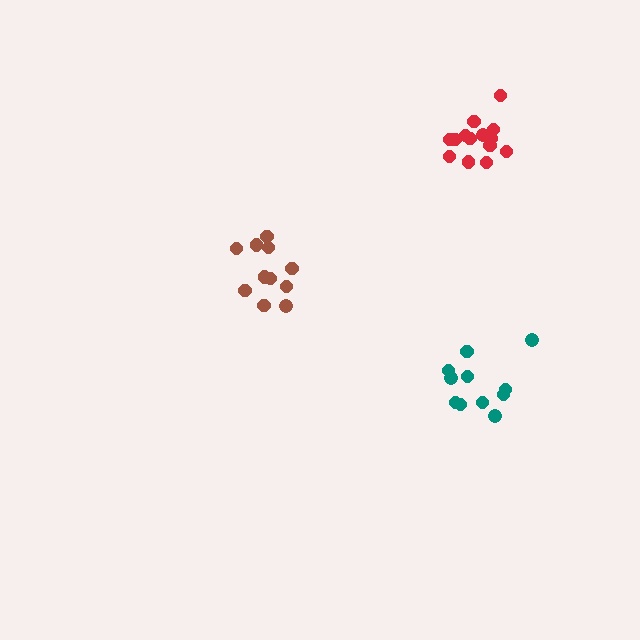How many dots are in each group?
Group 1: 11 dots, Group 2: 14 dots, Group 3: 11 dots (36 total).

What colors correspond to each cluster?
The clusters are colored: teal, red, brown.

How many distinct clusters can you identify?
There are 3 distinct clusters.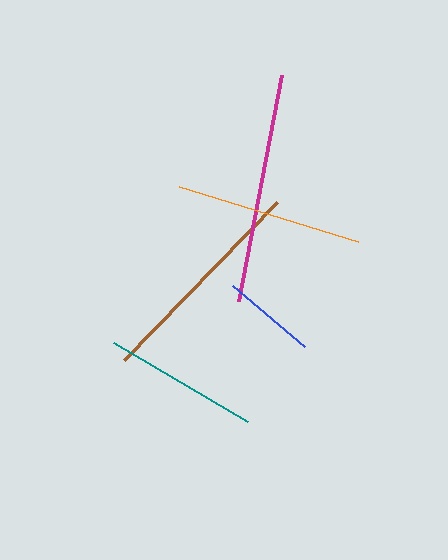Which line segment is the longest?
The magenta line is the longest at approximately 230 pixels.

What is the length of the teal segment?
The teal segment is approximately 156 pixels long.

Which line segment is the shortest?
The blue line is the shortest at approximately 95 pixels.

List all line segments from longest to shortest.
From longest to shortest: magenta, brown, orange, teal, blue.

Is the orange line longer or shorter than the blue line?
The orange line is longer than the blue line.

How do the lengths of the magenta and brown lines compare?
The magenta and brown lines are approximately the same length.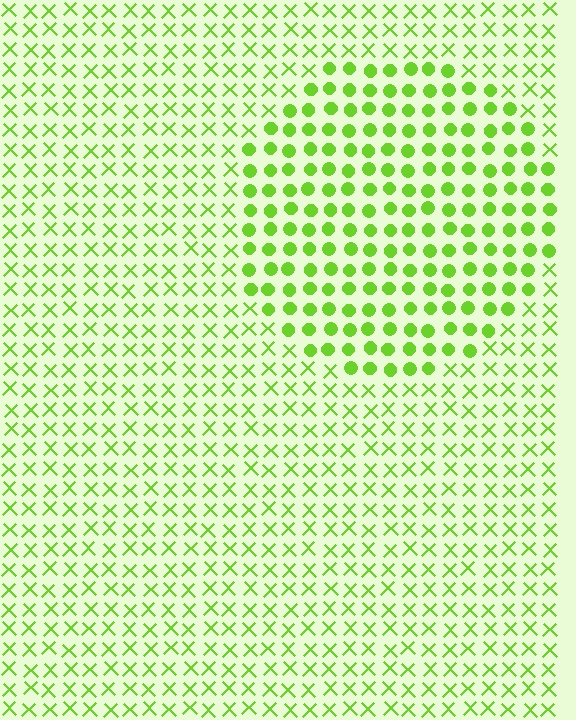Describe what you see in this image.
The image is filled with small lime elements arranged in a uniform grid. A circle-shaped region contains circles, while the surrounding area contains X marks. The boundary is defined purely by the change in element shape.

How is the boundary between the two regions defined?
The boundary is defined by a change in element shape: circles inside vs. X marks outside. All elements share the same color and spacing.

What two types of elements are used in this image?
The image uses circles inside the circle region and X marks outside it.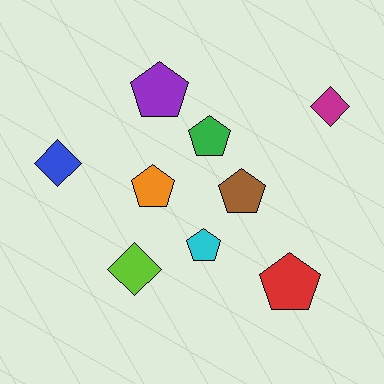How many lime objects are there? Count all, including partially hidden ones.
There is 1 lime object.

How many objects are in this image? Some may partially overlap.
There are 9 objects.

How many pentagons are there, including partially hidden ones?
There are 6 pentagons.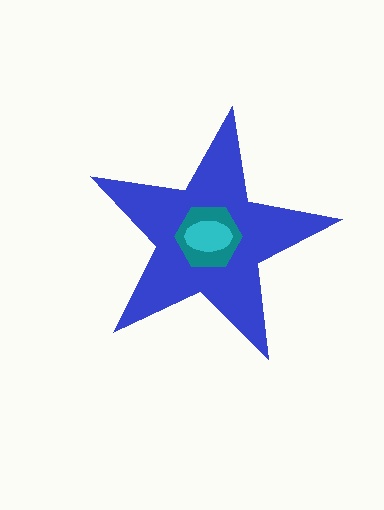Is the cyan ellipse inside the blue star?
Yes.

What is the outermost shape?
The blue star.